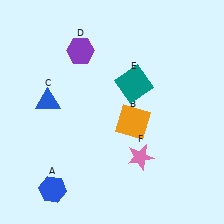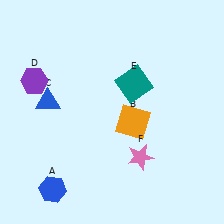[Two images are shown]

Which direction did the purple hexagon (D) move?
The purple hexagon (D) moved left.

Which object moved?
The purple hexagon (D) moved left.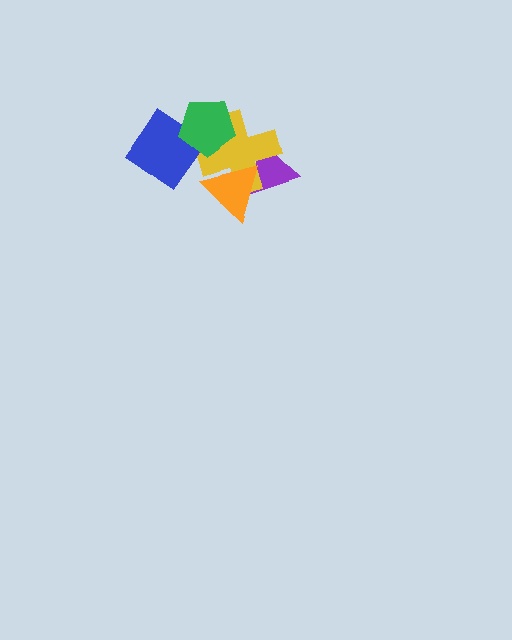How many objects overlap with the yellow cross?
3 objects overlap with the yellow cross.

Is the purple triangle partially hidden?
Yes, it is partially covered by another shape.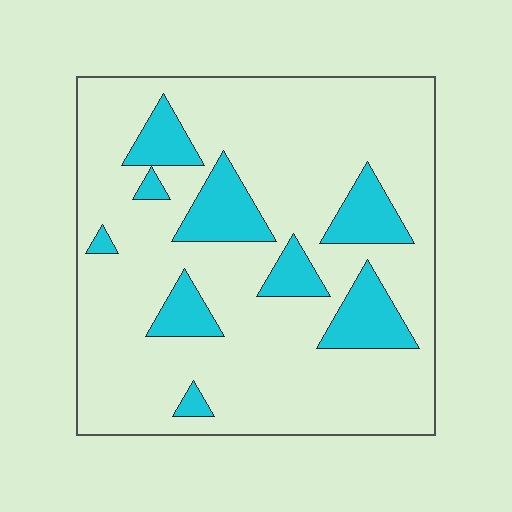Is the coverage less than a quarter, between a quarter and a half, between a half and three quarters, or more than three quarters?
Less than a quarter.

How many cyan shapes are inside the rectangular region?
9.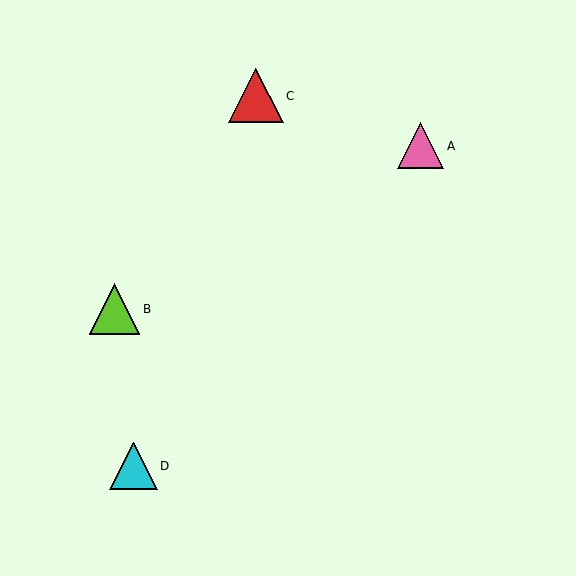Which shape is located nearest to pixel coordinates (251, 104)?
The red triangle (labeled C) at (256, 96) is nearest to that location.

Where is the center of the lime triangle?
The center of the lime triangle is at (115, 309).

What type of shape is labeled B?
Shape B is a lime triangle.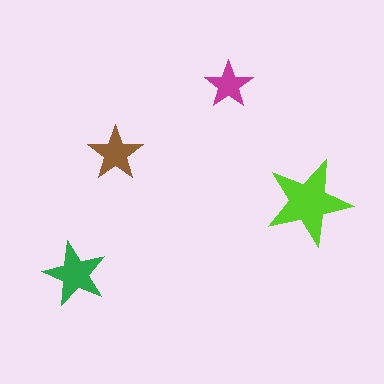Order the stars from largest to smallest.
the lime one, the green one, the brown one, the magenta one.